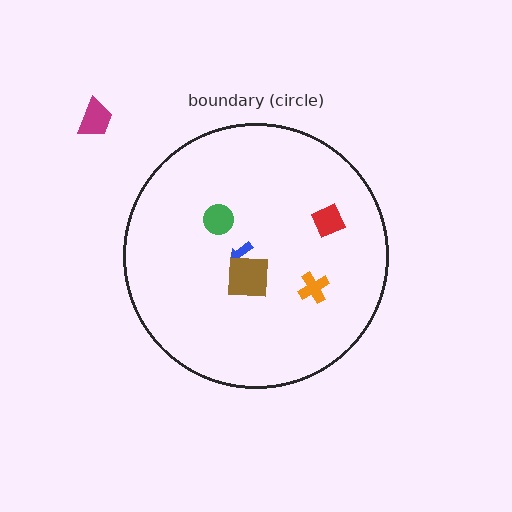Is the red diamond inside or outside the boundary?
Inside.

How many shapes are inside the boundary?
5 inside, 1 outside.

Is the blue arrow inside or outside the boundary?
Inside.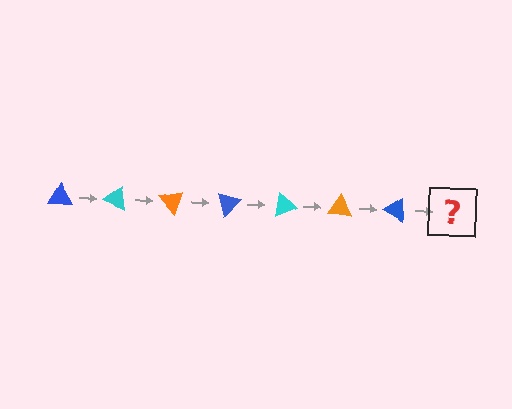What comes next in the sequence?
The next element should be a cyan triangle, rotated 175 degrees from the start.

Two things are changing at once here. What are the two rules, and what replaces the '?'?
The two rules are that it rotates 25 degrees each step and the color cycles through blue, cyan, and orange. The '?' should be a cyan triangle, rotated 175 degrees from the start.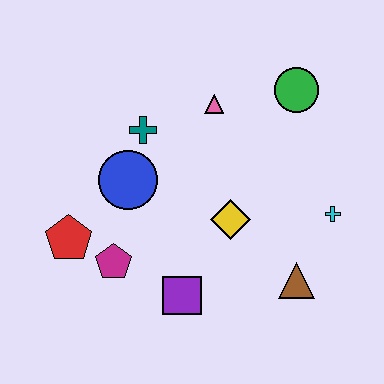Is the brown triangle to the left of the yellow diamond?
No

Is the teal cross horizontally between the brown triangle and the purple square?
No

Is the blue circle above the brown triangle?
Yes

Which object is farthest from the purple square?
The green circle is farthest from the purple square.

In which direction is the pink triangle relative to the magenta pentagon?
The pink triangle is above the magenta pentagon.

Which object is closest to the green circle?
The pink triangle is closest to the green circle.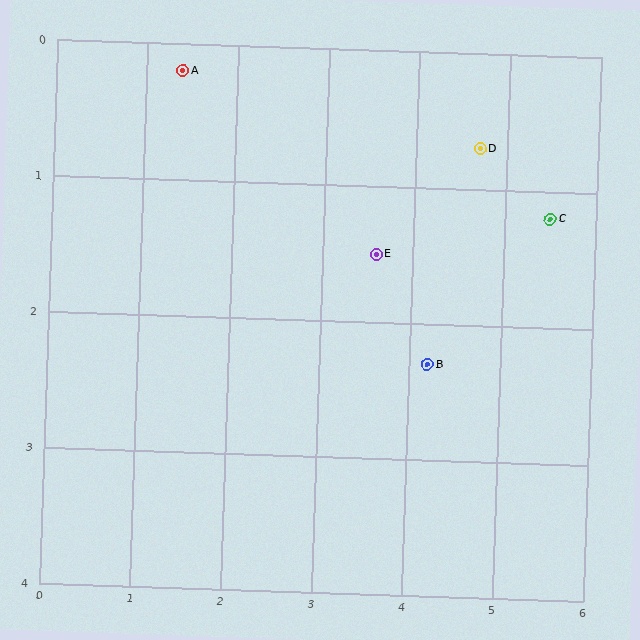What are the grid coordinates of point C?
Point C is at approximately (5.5, 1.2).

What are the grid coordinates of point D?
Point D is at approximately (4.7, 0.7).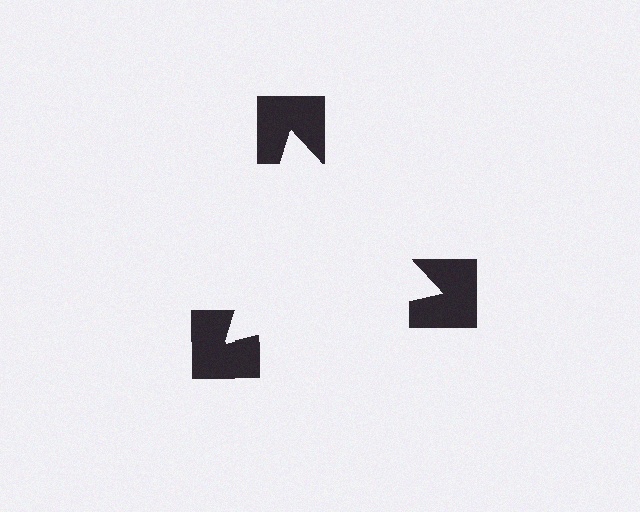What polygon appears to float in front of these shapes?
An illusory triangle — its edges are inferred from the aligned wedge cuts in the notched squares, not physically drawn.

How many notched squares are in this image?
There are 3 — one at each vertex of the illusory triangle.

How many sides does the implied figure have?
3 sides.